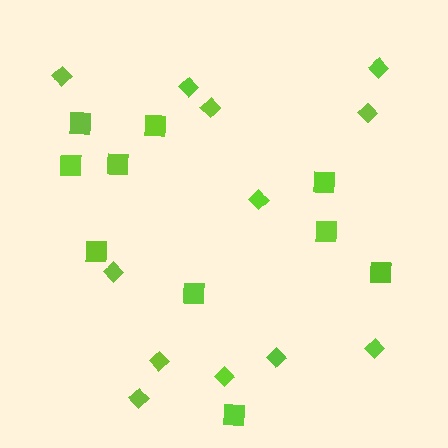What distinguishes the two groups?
There are 2 groups: one group of squares (10) and one group of diamonds (12).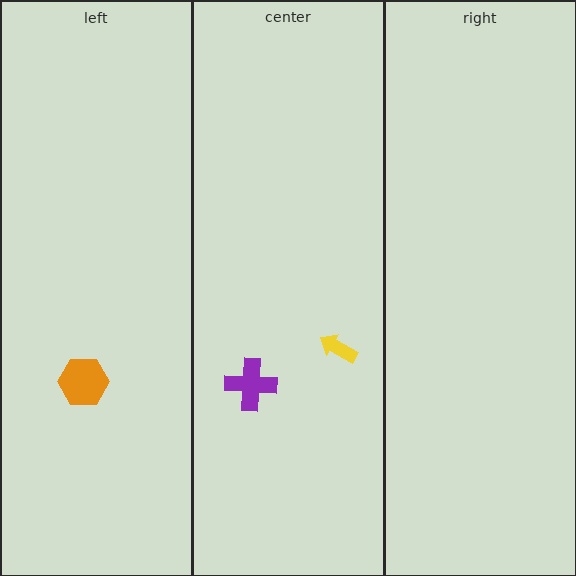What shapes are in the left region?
The orange hexagon.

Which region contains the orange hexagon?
The left region.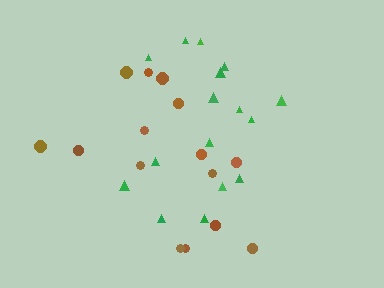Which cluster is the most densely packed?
Green.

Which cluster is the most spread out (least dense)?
Brown.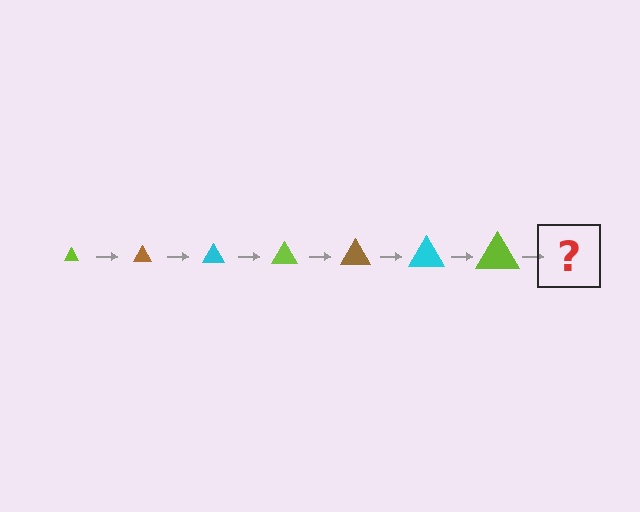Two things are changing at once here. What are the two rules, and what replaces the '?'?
The two rules are that the triangle grows larger each step and the color cycles through lime, brown, and cyan. The '?' should be a brown triangle, larger than the previous one.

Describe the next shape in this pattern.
It should be a brown triangle, larger than the previous one.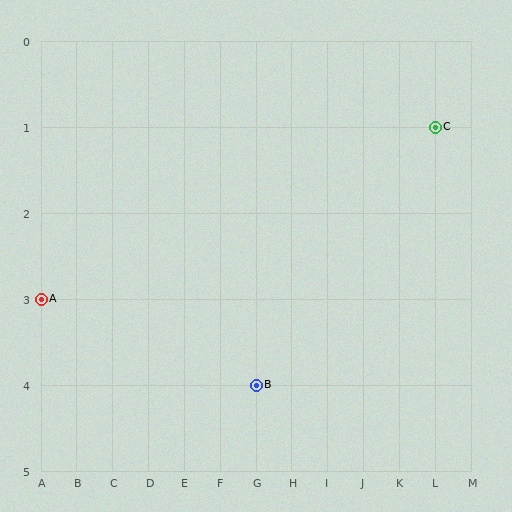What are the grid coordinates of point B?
Point B is at grid coordinates (G, 4).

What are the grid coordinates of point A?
Point A is at grid coordinates (A, 3).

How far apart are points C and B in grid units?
Points C and B are 5 columns and 3 rows apart (about 5.8 grid units diagonally).